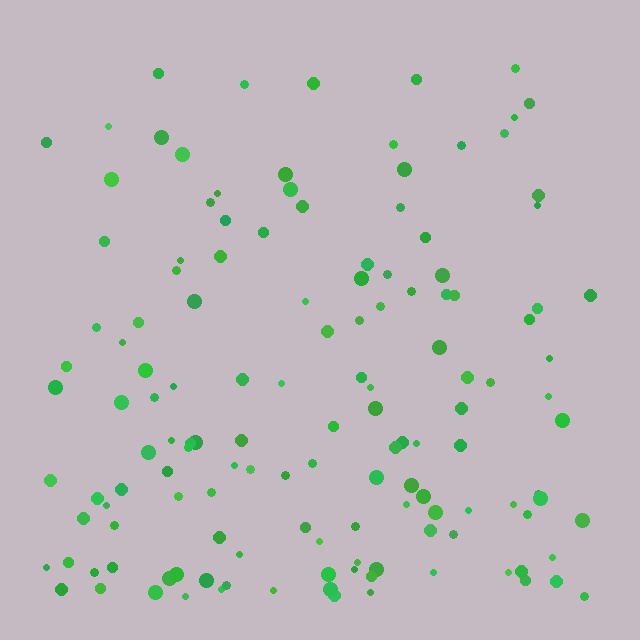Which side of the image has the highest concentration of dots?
The bottom.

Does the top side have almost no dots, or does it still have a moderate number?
Still a moderate number, just noticeably fewer than the bottom.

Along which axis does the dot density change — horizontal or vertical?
Vertical.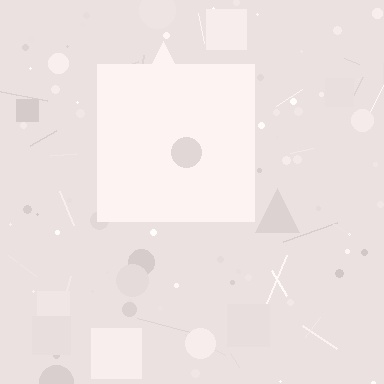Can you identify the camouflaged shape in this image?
The camouflaged shape is a square.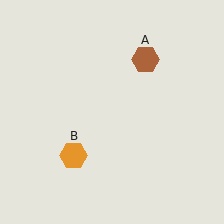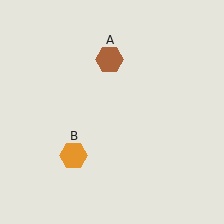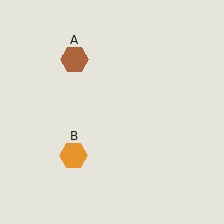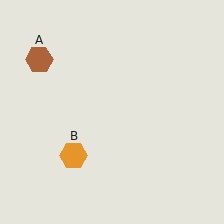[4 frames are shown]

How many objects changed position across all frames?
1 object changed position: brown hexagon (object A).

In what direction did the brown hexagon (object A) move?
The brown hexagon (object A) moved left.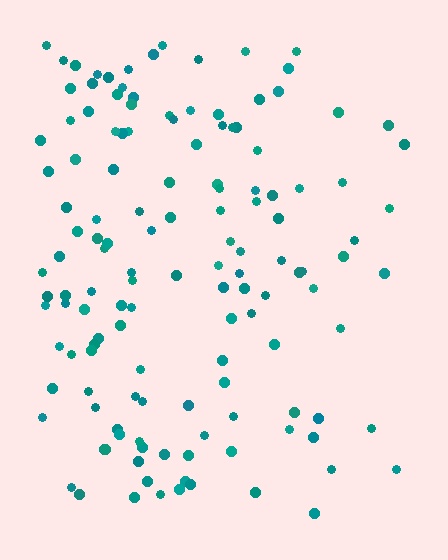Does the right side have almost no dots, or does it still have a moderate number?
Still a moderate number, just noticeably fewer than the left.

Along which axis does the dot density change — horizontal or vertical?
Horizontal.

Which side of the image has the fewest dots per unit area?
The right.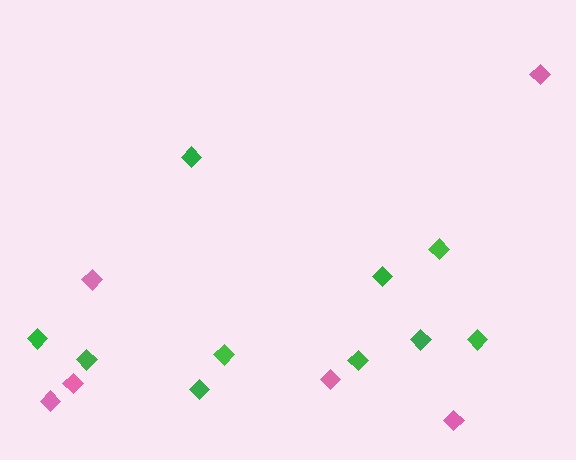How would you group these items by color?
There are 2 groups: one group of green diamonds (10) and one group of pink diamonds (6).